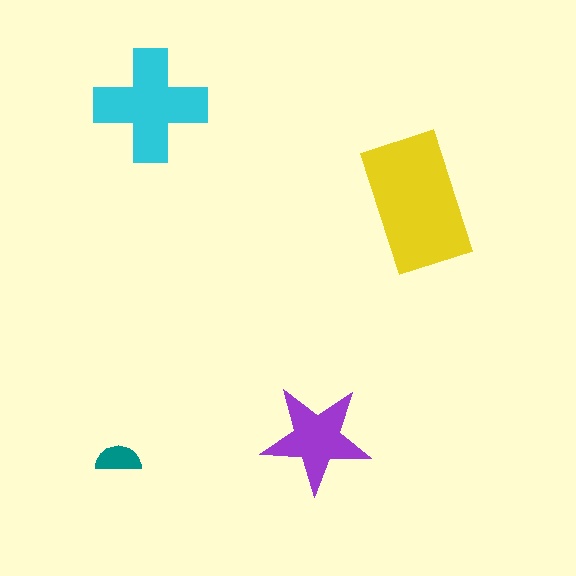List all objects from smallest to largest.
The teal semicircle, the purple star, the cyan cross, the yellow rectangle.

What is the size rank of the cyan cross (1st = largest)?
2nd.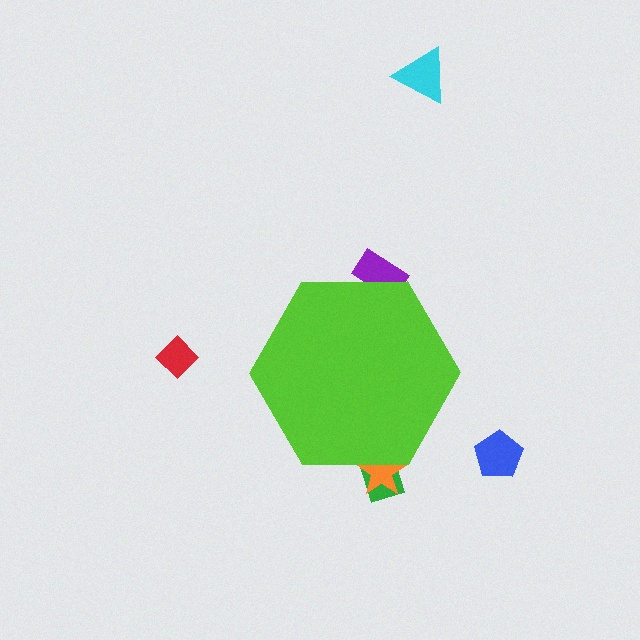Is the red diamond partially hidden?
No, the red diamond is fully visible.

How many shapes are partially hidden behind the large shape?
3 shapes are partially hidden.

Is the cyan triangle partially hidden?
No, the cyan triangle is fully visible.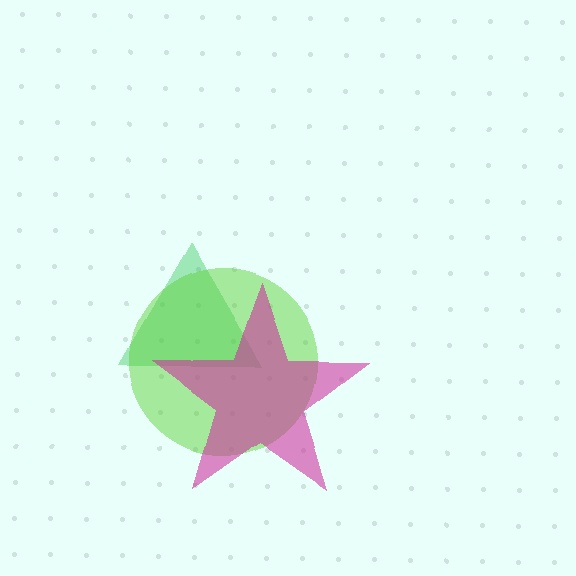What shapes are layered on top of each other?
The layered shapes are: a green triangle, a lime circle, a magenta star.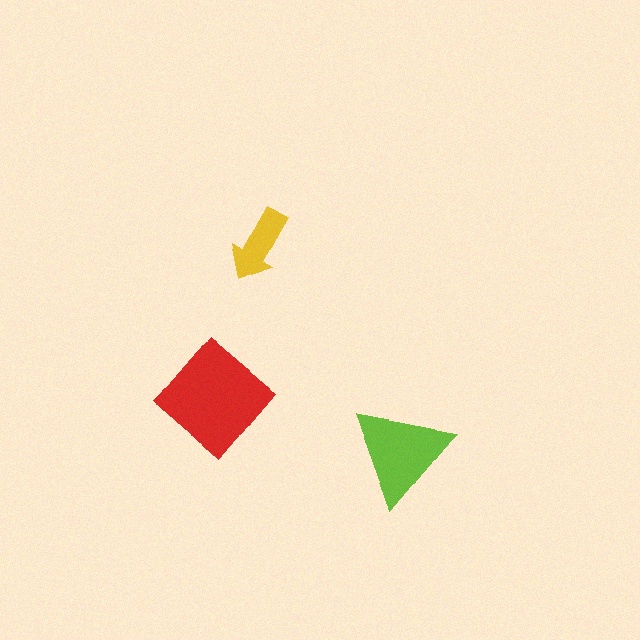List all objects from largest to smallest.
The red diamond, the lime triangle, the yellow arrow.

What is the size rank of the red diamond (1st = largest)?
1st.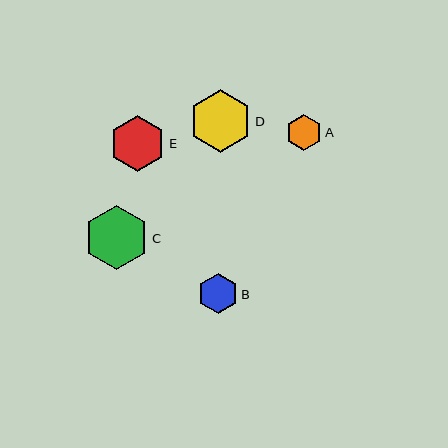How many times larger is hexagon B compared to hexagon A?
Hexagon B is approximately 1.1 times the size of hexagon A.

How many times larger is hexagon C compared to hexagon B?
Hexagon C is approximately 1.6 times the size of hexagon B.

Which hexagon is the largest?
Hexagon C is the largest with a size of approximately 64 pixels.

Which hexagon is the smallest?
Hexagon A is the smallest with a size of approximately 36 pixels.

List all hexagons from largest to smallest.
From largest to smallest: C, D, E, B, A.